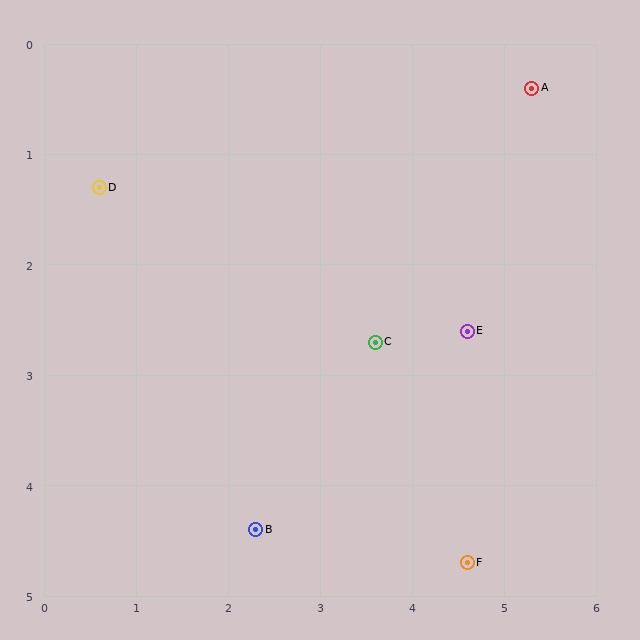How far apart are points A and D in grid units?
Points A and D are about 4.8 grid units apart.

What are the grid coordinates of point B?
Point B is at approximately (2.3, 4.4).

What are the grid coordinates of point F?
Point F is at approximately (4.6, 4.7).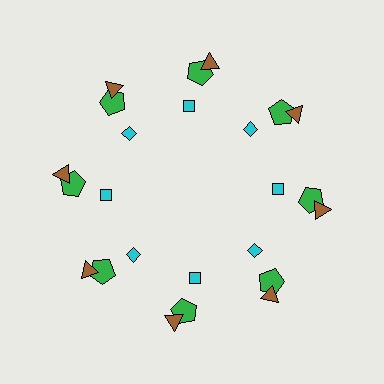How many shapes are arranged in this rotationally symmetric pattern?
There are 24 shapes, arranged in 8 groups of 3.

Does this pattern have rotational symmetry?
Yes, this pattern has 8-fold rotational symmetry. It looks the same after rotating 45 degrees around the center.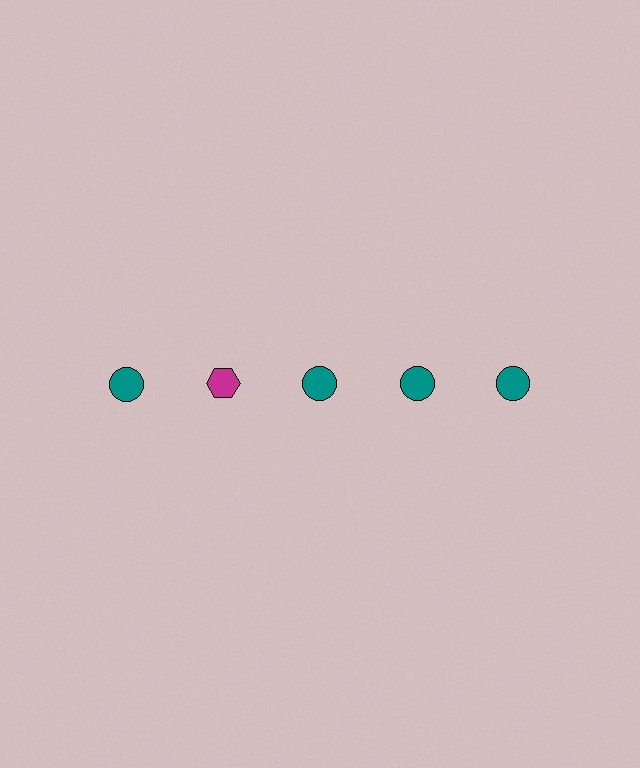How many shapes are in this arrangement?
There are 5 shapes arranged in a grid pattern.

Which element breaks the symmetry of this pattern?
The magenta hexagon in the top row, second from left column breaks the symmetry. All other shapes are teal circles.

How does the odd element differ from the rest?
It differs in both color (magenta instead of teal) and shape (hexagon instead of circle).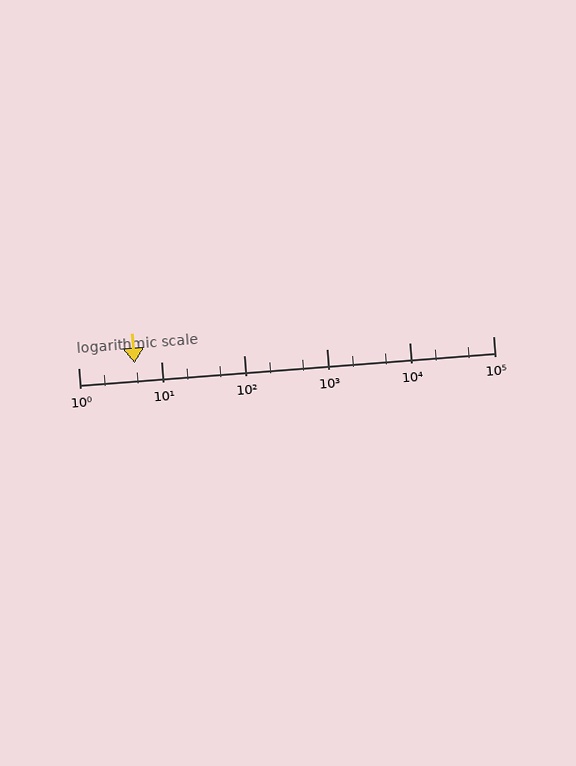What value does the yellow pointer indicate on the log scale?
The pointer indicates approximately 4.8.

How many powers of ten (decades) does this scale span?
The scale spans 5 decades, from 1 to 100000.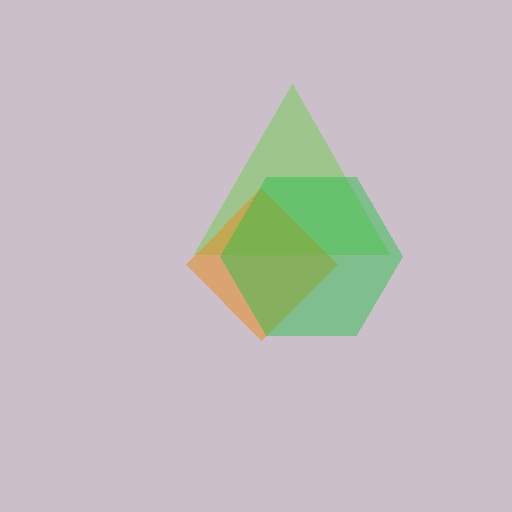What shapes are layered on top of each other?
The layered shapes are: a lime triangle, an orange diamond, a green hexagon.